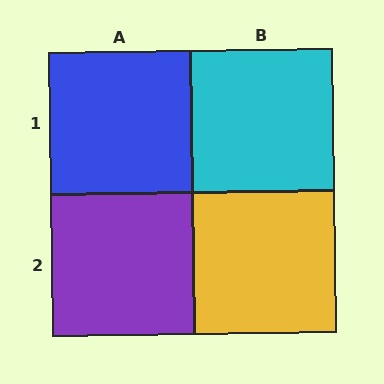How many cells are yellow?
1 cell is yellow.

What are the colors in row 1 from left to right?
Blue, cyan.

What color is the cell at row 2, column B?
Yellow.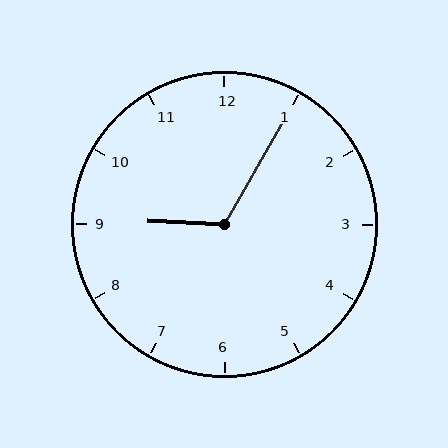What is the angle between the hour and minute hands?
Approximately 118 degrees.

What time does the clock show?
9:05.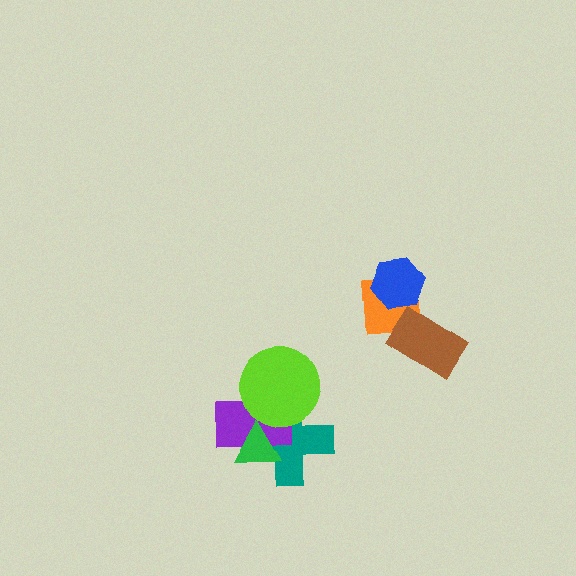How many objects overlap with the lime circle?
2 objects overlap with the lime circle.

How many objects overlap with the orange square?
2 objects overlap with the orange square.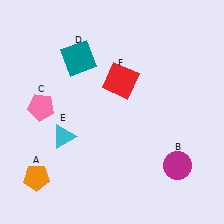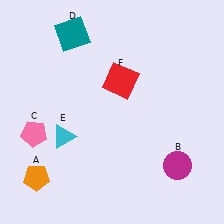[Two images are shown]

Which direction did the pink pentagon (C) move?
The pink pentagon (C) moved down.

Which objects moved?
The objects that moved are: the pink pentagon (C), the teal square (D).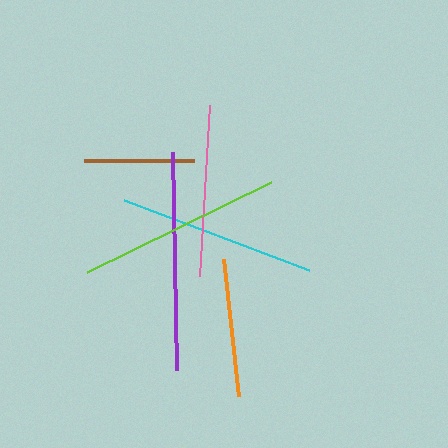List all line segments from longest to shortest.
From longest to shortest: purple, lime, cyan, pink, orange, brown.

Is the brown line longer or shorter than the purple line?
The purple line is longer than the brown line.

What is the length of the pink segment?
The pink segment is approximately 172 pixels long.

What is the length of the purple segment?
The purple segment is approximately 218 pixels long.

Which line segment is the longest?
The purple line is the longest at approximately 218 pixels.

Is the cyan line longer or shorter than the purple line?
The purple line is longer than the cyan line.